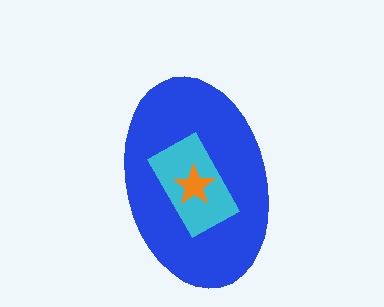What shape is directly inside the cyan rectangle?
The orange star.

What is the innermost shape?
The orange star.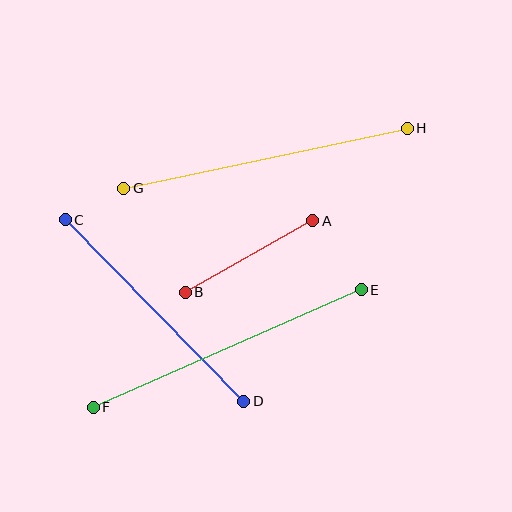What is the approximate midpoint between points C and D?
The midpoint is at approximately (155, 310) pixels.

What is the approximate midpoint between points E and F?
The midpoint is at approximately (227, 348) pixels.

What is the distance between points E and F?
The distance is approximately 292 pixels.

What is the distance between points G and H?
The distance is approximately 290 pixels.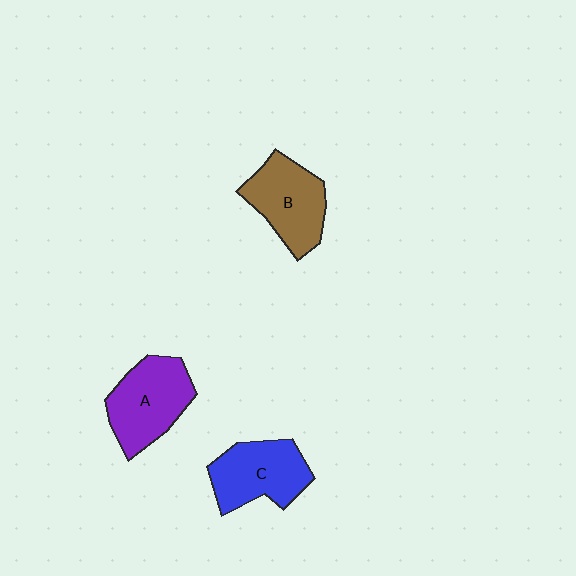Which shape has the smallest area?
Shape C (blue).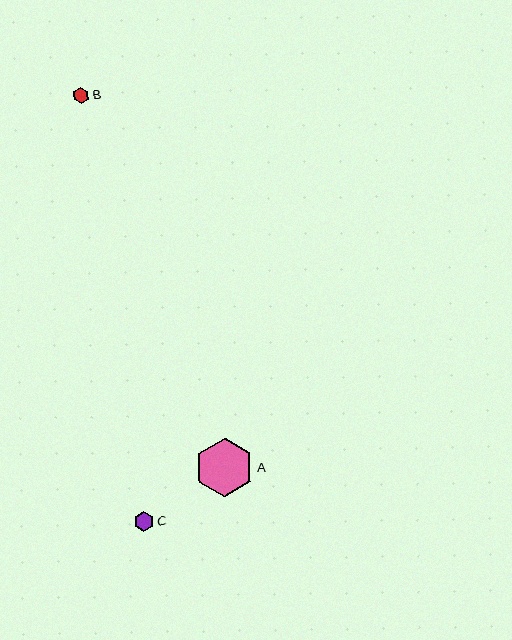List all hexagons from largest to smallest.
From largest to smallest: A, C, B.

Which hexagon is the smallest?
Hexagon B is the smallest with a size of approximately 16 pixels.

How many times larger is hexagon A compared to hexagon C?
Hexagon A is approximately 3.0 times the size of hexagon C.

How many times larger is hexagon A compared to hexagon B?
Hexagon A is approximately 3.7 times the size of hexagon B.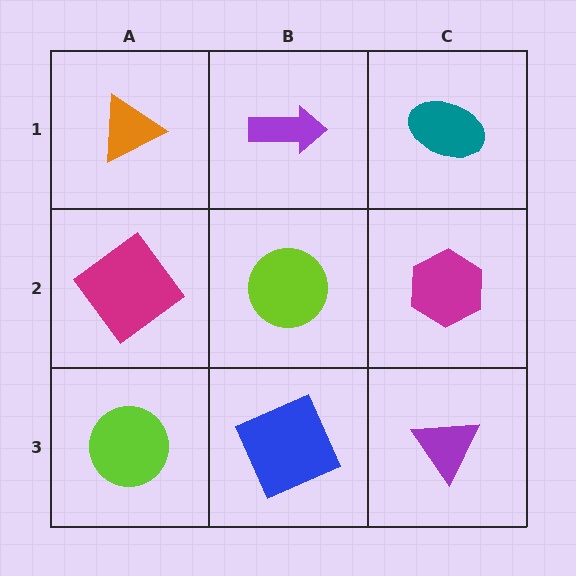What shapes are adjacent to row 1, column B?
A lime circle (row 2, column B), an orange triangle (row 1, column A), a teal ellipse (row 1, column C).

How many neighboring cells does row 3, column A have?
2.